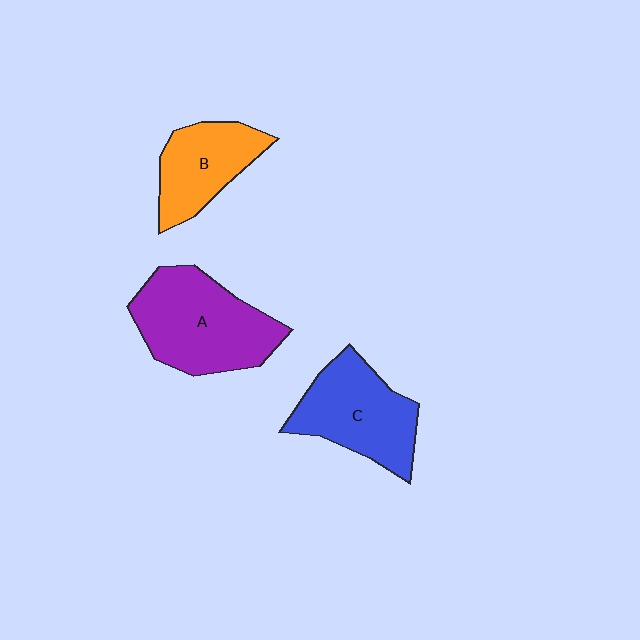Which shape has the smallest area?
Shape B (orange).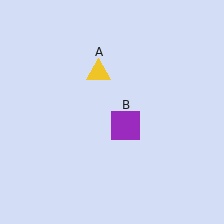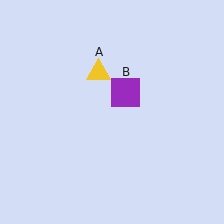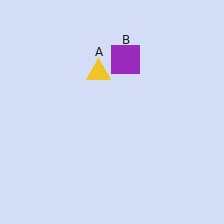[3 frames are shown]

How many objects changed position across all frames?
1 object changed position: purple square (object B).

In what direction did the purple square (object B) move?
The purple square (object B) moved up.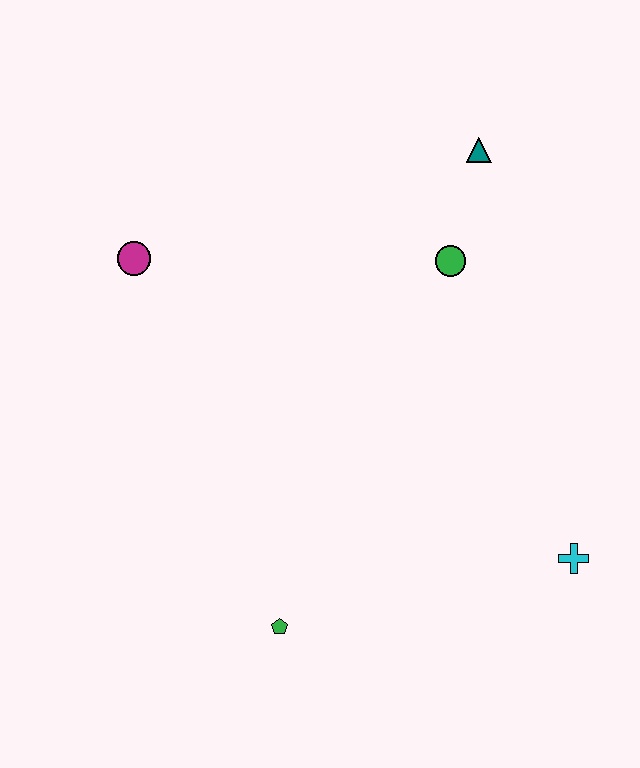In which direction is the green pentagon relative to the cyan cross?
The green pentagon is to the left of the cyan cross.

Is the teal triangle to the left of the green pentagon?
No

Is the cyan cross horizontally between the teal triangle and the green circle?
No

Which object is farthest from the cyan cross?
The magenta circle is farthest from the cyan cross.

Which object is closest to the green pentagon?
The cyan cross is closest to the green pentagon.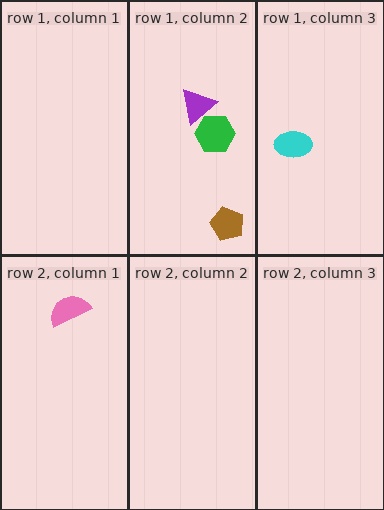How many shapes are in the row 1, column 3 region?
1.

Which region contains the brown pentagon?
The row 1, column 2 region.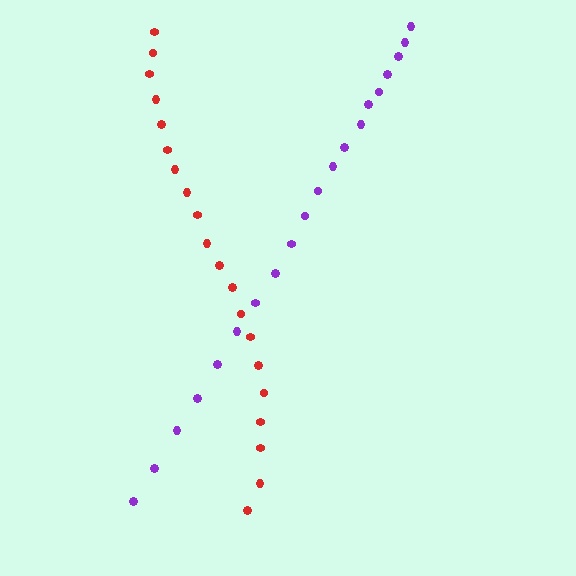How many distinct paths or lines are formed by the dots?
There are 2 distinct paths.